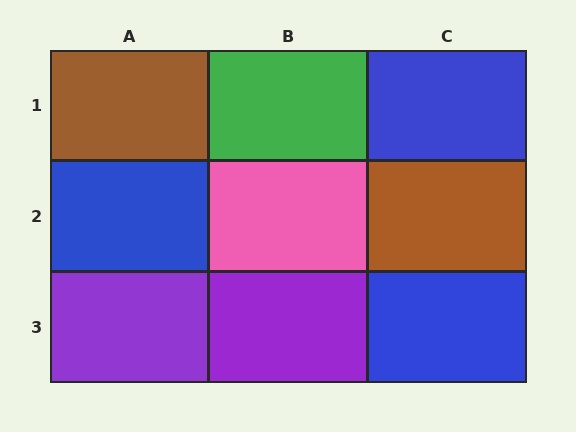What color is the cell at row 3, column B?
Purple.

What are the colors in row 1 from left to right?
Brown, green, blue.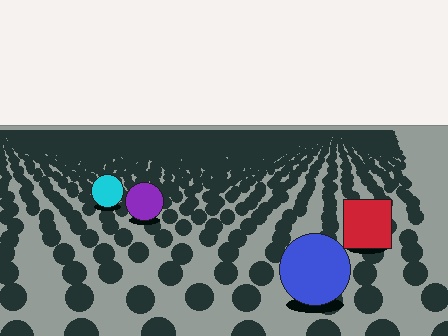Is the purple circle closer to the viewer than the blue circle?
No. The blue circle is closer — you can tell from the texture gradient: the ground texture is coarser near it.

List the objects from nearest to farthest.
From nearest to farthest: the blue circle, the red square, the purple circle, the cyan circle.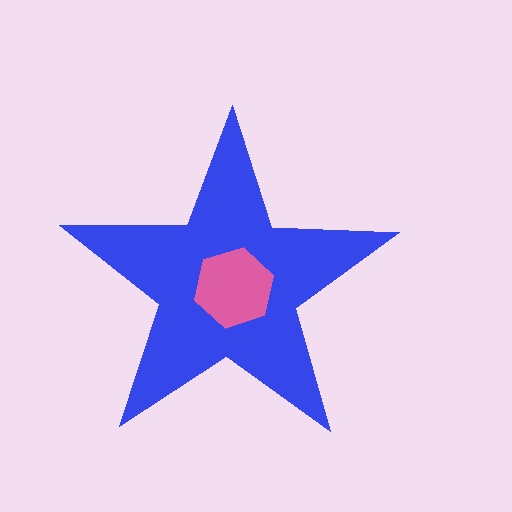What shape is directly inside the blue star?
The pink hexagon.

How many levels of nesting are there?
2.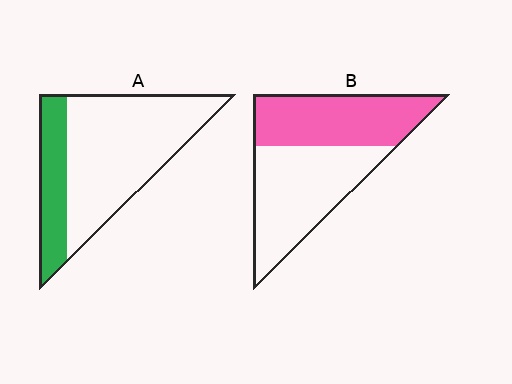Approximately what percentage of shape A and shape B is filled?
A is approximately 25% and B is approximately 45%.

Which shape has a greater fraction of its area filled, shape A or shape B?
Shape B.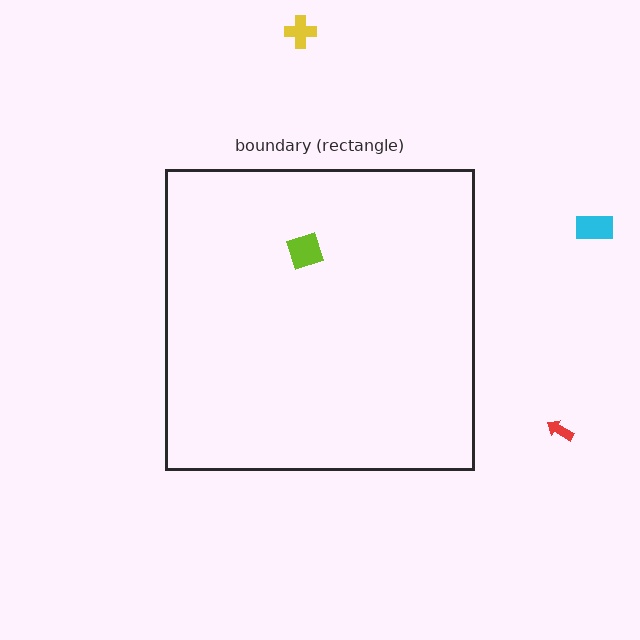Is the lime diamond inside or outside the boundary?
Inside.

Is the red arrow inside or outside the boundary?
Outside.